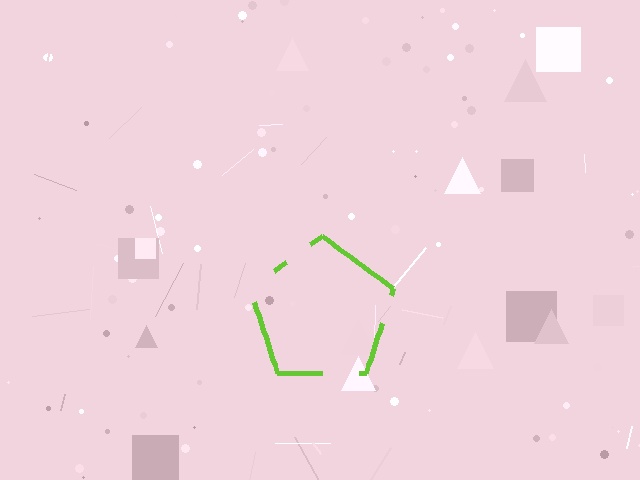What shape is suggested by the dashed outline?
The dashed outline suggests a pentagon.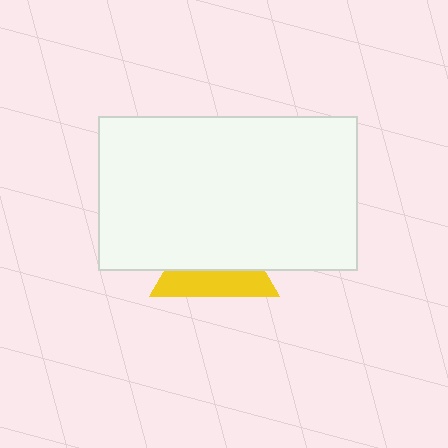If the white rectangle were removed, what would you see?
You would see the complete yellow triangle.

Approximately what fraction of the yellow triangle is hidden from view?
Roughly 60% of the yellow triangle is hidden behind the white rectangle.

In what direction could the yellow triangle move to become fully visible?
The yellow triangle could move down. That would shift it out from behind the white rectangle entirely.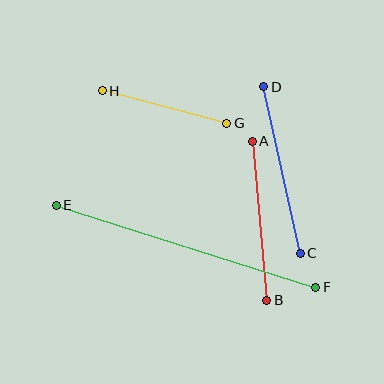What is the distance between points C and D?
The distance is approximately 170 pixels.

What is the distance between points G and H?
The distance is approximately 129 pixels.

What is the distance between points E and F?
The distance is approximately 272 pixels.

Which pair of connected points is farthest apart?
Points E and F are farthest apart.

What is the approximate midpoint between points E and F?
The midpoint is at approximately (186, 246) pixels.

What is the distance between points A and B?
The distance is approximately 159 pixels.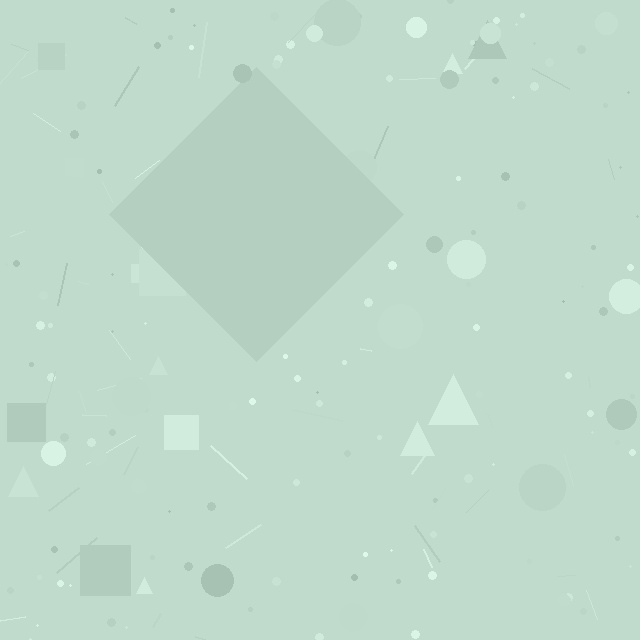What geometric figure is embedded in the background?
A diamond is embedded in the background.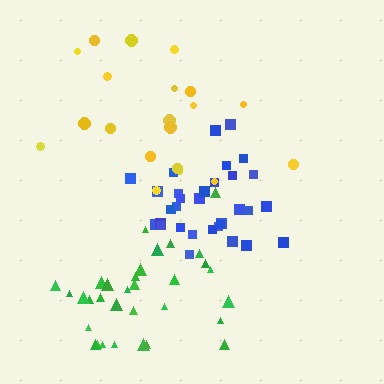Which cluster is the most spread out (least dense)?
Yellow.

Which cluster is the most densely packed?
Blue.